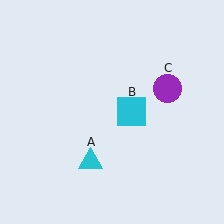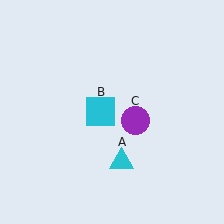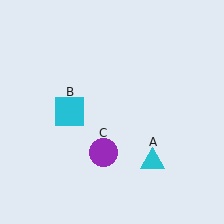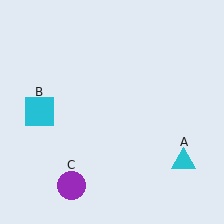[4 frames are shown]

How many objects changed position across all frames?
3 objects changed position: cyan triangle (object A), cyan square (object B), purple circle (object C).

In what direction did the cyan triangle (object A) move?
The cyan triangle (object A) moved right.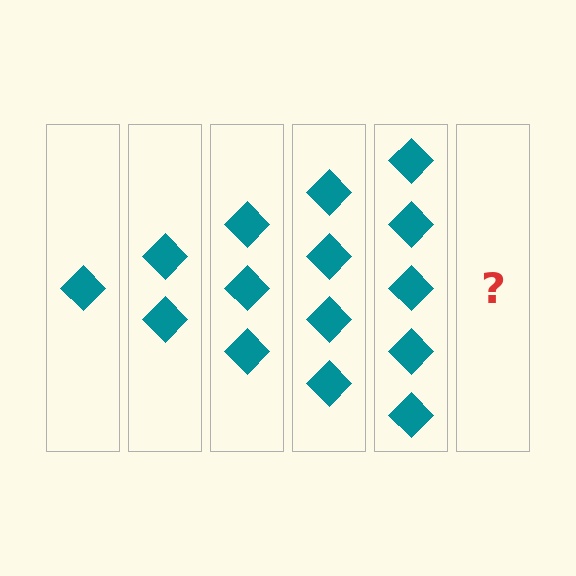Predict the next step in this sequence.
The next step is 6 diamonds.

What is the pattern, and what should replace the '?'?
The pattern is that each step adds one more diamond. The '?' should be 6 diamonds.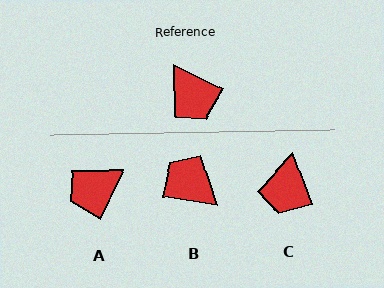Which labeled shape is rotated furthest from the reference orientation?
B, about 163 degrees away.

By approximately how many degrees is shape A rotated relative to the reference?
Approximately 90 degrees clockwise.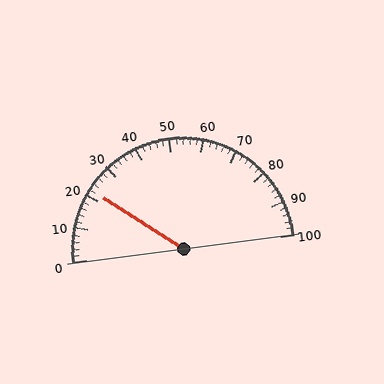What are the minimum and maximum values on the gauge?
The gauge ranges from 0 to 100.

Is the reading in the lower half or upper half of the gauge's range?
The reading is in the lower half of the range (0 to 100).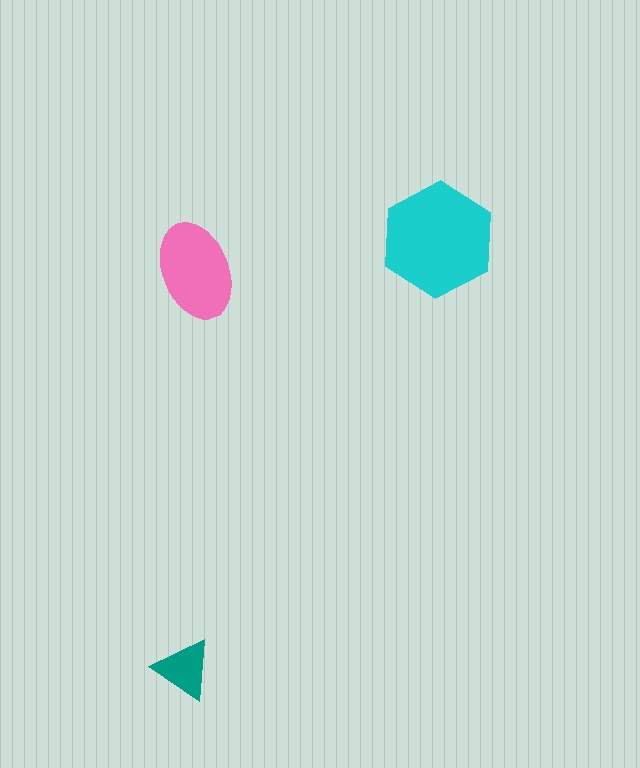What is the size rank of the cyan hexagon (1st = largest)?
1st.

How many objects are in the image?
There are 3 objects in the image.